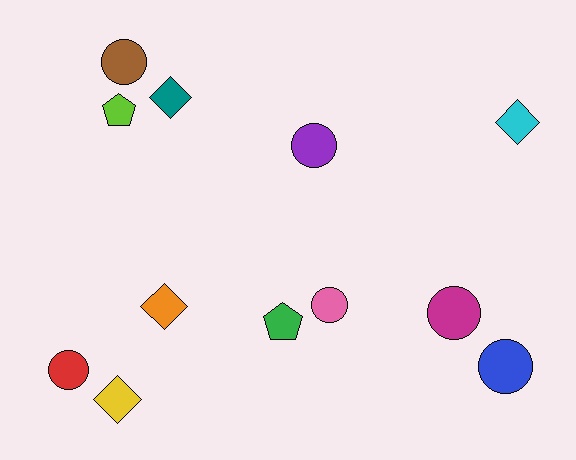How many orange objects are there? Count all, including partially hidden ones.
There is 1 orange object.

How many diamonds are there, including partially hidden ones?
There are 4 diamonds.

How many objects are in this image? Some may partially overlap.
There are 12 objects.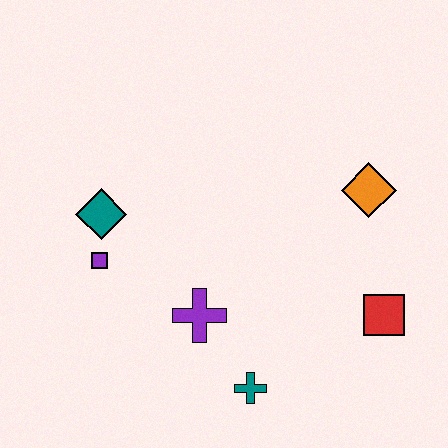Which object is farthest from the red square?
The teal diamond is farthest from the red square.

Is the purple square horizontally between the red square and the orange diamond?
No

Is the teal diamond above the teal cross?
Yes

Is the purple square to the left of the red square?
Yes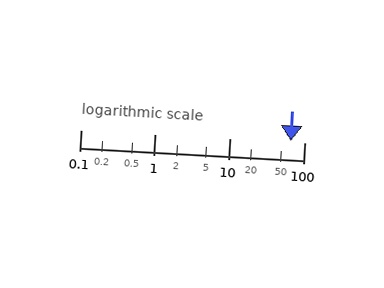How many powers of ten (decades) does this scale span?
The scale spans 3 decades, from 0.1 to 100.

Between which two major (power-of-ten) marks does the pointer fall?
The pointer is between 10 and 100.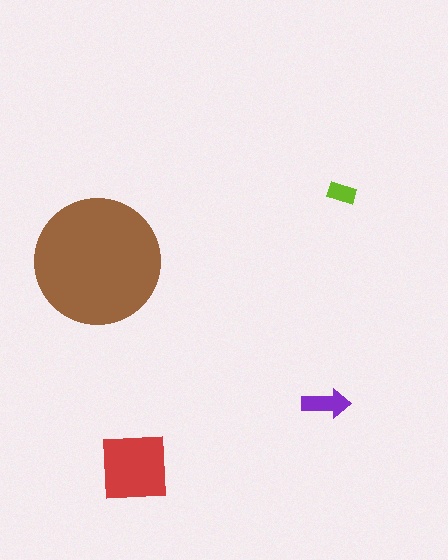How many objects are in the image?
There are 4 objects in the image.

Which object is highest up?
The lime rectangle is topmost.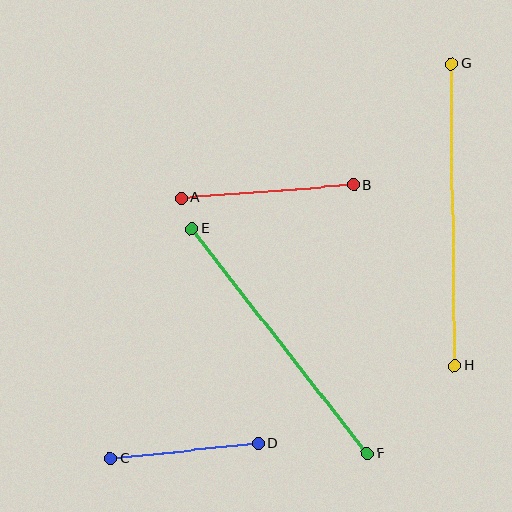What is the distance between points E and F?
The distance is approximately 285 pixels.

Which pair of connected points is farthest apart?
Points G and H are farthest apart.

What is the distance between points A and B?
The distance is approximately 173 pixels.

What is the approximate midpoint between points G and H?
The midpoint is at approximately (453, 215) pixels.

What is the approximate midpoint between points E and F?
The midpoint is at approximately (279, 341) pixels.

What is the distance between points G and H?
The distance is approximately 302 pixels.